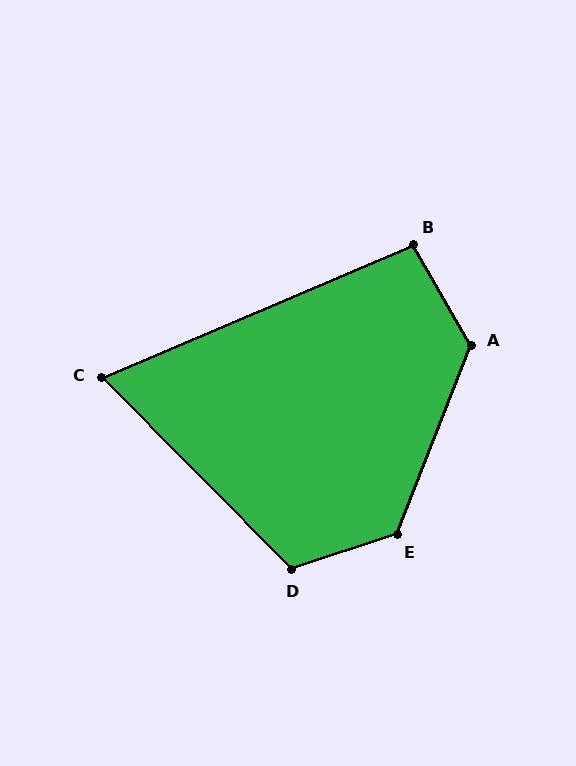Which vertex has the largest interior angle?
E, at approximately 130 degrees.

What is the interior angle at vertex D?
Approximately 116 degrees (obtuse).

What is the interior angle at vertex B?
Approximately 97 degrees (obtuse).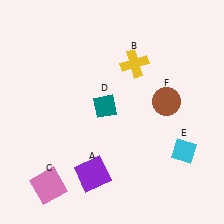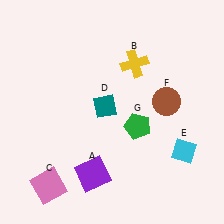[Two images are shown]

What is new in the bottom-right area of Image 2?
A green pentagon (G) was added in the bottom-right area of Image 2.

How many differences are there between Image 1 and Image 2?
There is 1 difference between the two images.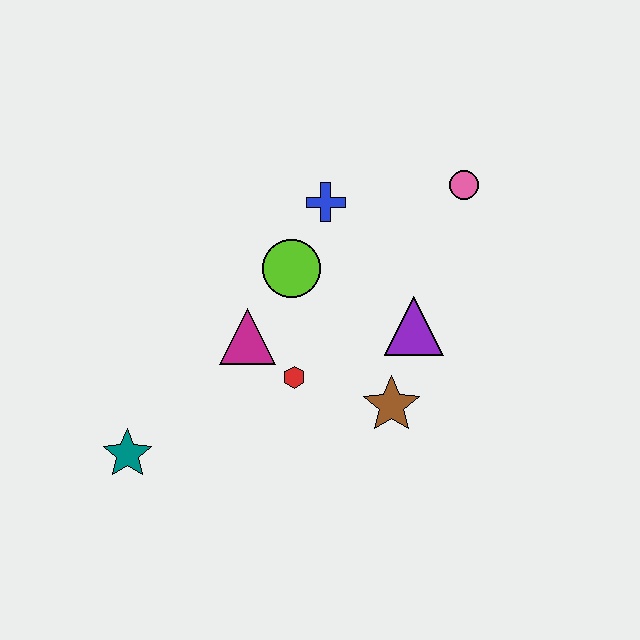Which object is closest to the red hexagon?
The magenta triangle is closest to the red hexagon.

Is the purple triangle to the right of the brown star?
Yes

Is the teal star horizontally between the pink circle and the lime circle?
No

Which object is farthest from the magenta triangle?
The pink circle is farthest from the magenta triangle.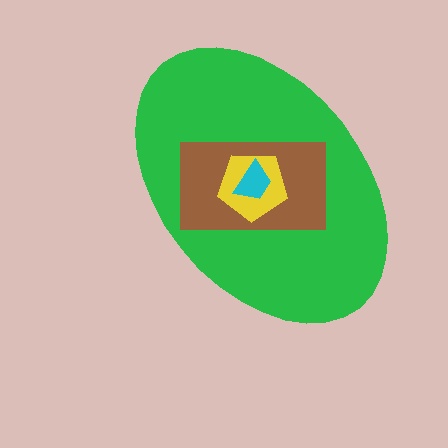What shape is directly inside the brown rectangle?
The yellow pentagon.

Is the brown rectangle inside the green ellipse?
Yes.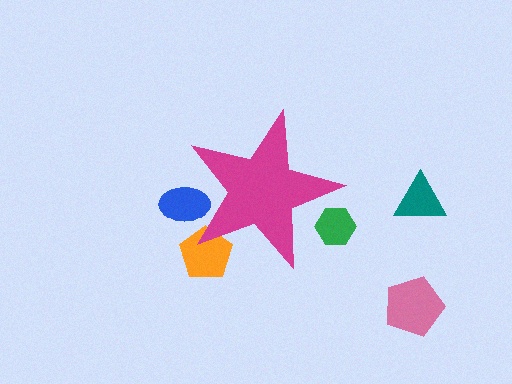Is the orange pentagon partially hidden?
Yes, the orange pentagon is partially hidden behind the magenta star.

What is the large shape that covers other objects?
A magenta star.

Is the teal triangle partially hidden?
No, the teal triangle is fully visible.